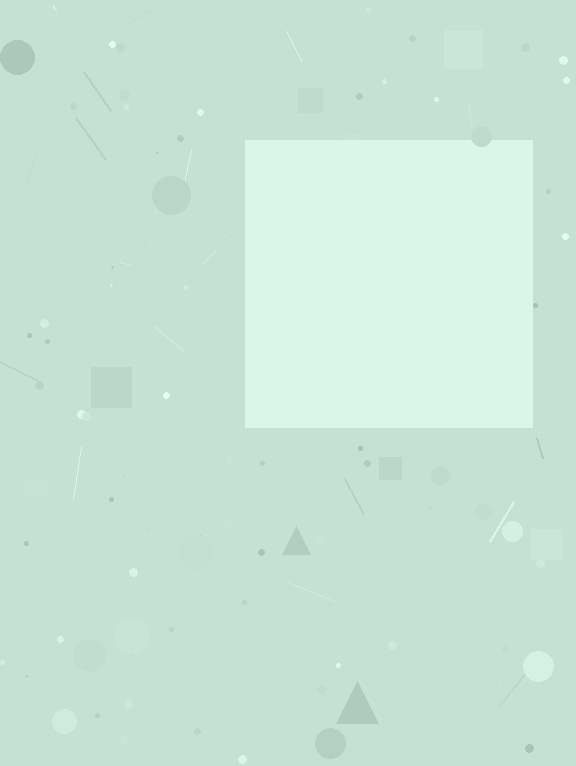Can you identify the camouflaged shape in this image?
The camouflaged shape is a square.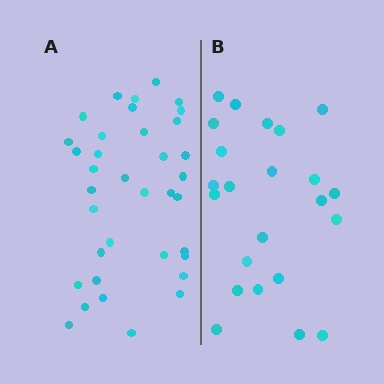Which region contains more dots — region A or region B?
Region A (the left region) has more dots.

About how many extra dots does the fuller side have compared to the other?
Region A has approximately 15 more dots than region B.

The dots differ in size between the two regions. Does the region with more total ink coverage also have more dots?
No. Region B has more total ink coverage because its dots are larger, but region A actually contains more individual dots. Total area can be misleading — the number of items is what matters here.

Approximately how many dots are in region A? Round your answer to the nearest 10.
About 40 dots. (The exact count is 36, which rounds to 40.)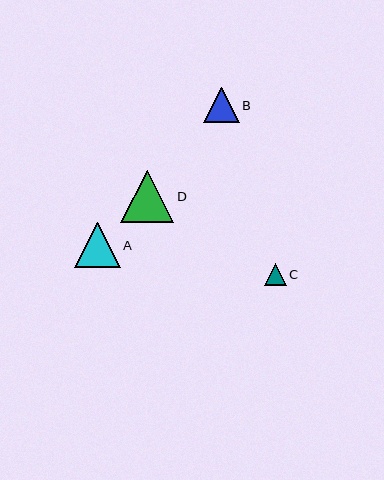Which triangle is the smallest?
Triangle C is the smallest with a size of approximately 22 pixels.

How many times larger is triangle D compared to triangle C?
Triangle D is approximately 2.4 times the size of triangle C.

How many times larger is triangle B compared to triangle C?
Triangle B is approximately 1.6 times the size of triangle C.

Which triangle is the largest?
Triangle D is the largest with a size of approximately 53 pixels.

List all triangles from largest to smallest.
From largest to smallest: D, A, B, C.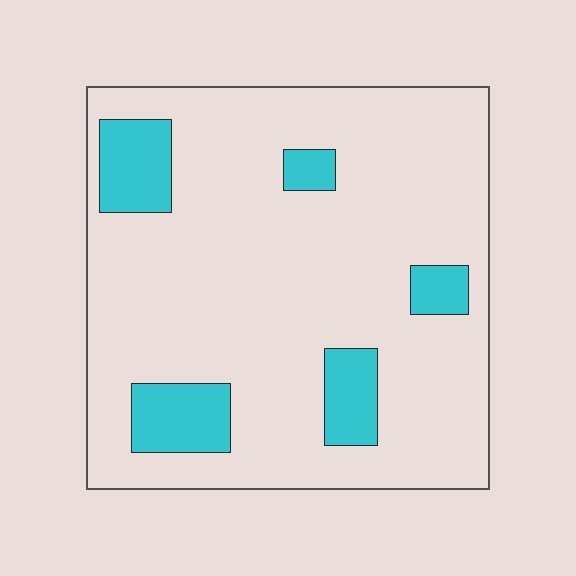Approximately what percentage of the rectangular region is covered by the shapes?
Approximately 15%.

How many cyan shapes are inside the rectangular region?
5.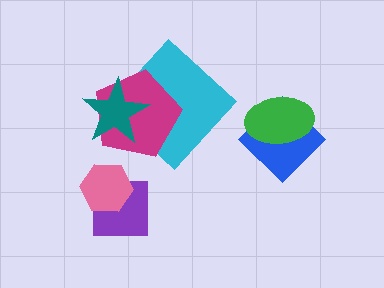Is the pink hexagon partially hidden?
No, no other shape covers it.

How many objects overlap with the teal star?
2 objects overlap with the teal star.